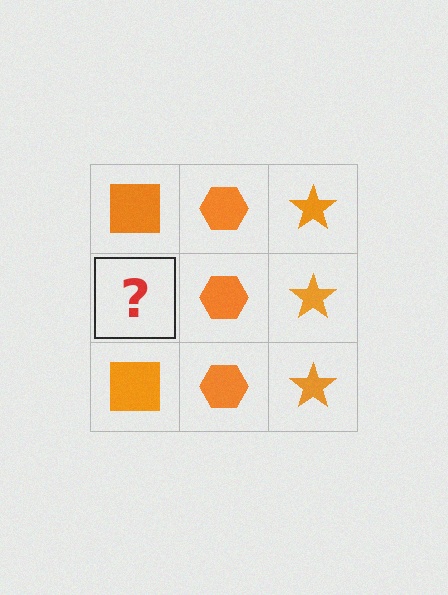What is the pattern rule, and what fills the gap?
The rule is that each column has a consistent shape. The gap should be filled with an orange square.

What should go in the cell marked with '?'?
The missing cell should contain an orange square.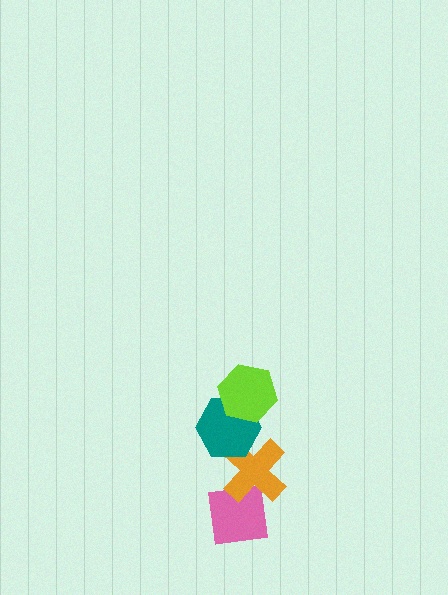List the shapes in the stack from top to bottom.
From top to bottom: the lime hexagon, the teal hexagon, the orange cross, the pink square.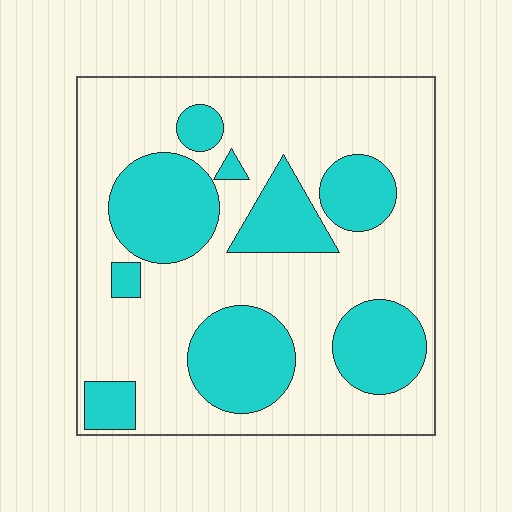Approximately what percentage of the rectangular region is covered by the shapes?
Approximately 35%.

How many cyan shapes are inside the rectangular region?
9.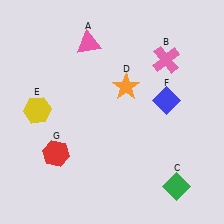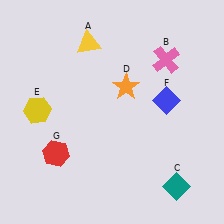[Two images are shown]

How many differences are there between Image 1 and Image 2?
There are 2 differences between the two images.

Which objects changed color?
A changed from pink to yellow. C changed from green to teal.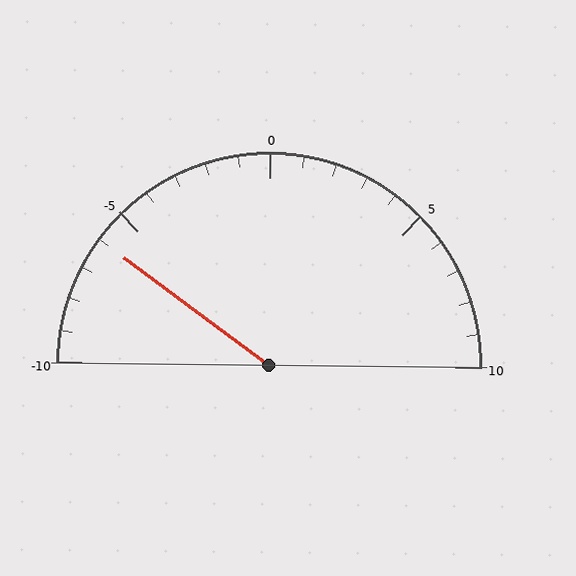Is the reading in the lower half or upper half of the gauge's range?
The reading is in the lower half of the range (-10 to 10).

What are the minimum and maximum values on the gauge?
The gauge ranges from -10 to 10.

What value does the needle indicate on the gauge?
The needle indicates approximately -6.